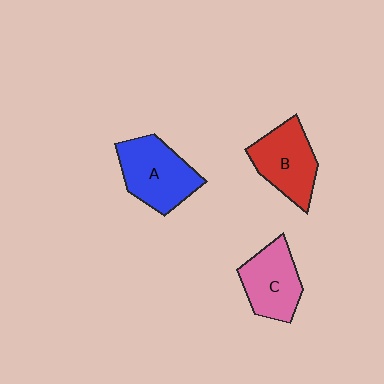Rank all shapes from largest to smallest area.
From largest to smallest: A (blue), B (red), C (pink).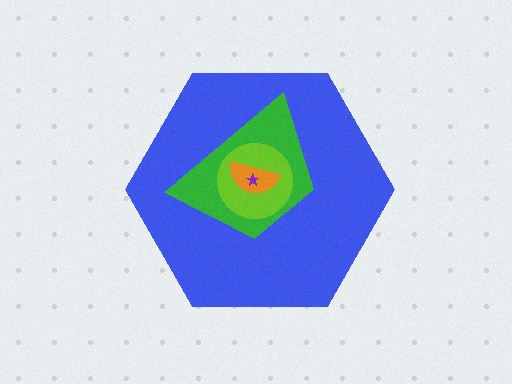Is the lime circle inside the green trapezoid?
Yes.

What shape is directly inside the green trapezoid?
The lime circle.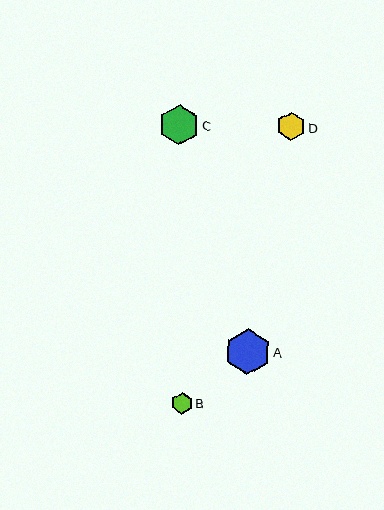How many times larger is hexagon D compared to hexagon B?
Hexagon D is approximately 1.3 times the size of hexagon B.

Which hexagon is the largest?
Hexagon A is the largest with a size of approximately 45 pixels.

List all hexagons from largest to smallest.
From largest to smallest: A, C, D, B.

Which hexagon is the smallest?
Hexagon B is the smallest with a size of approximately 21 pixels.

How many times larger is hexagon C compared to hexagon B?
Hexagon C is approximately 1.9 times the size of hexagon B.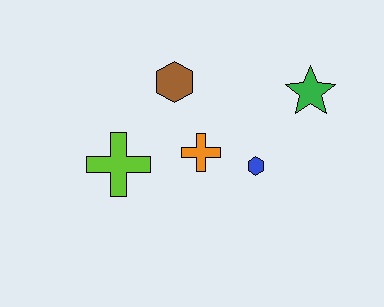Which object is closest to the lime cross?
The orange cross is closest to the lime cross.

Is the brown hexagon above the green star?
Yes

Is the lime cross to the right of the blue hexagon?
No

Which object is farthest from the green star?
The lime cross is farthest from the green star.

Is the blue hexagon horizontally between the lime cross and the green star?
Yes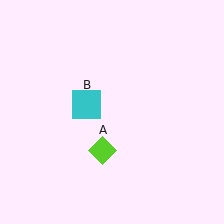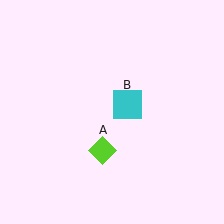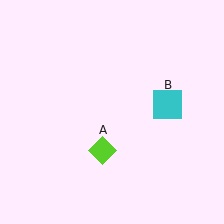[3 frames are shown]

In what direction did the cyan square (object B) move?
The cyan square (object B) moved right.